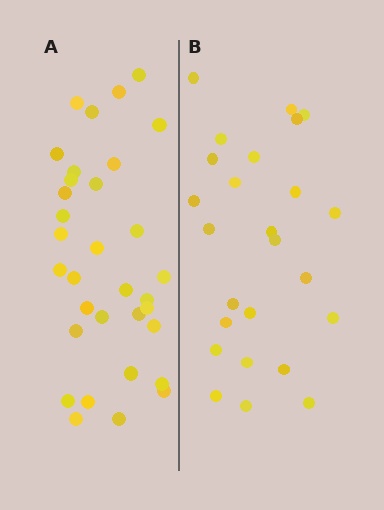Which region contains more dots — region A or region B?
Region A (the left region) has more dots.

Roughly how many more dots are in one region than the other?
Region A has roughly 8 or so more dots than region B.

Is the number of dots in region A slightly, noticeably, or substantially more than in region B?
Region A has noticeably more, but not dramatically so. The ratio is roughly 1.3 to 1.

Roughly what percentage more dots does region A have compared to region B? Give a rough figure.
About 30% more.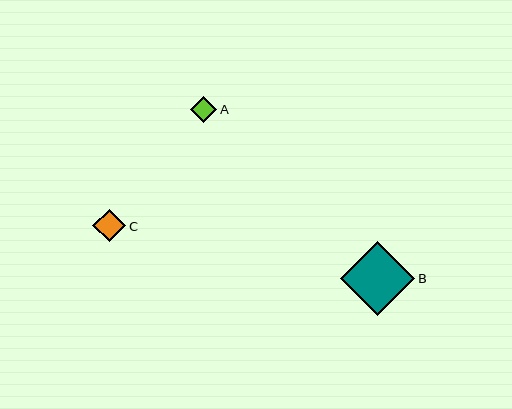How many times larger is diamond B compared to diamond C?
Diamond B is approximately 2.3 times the size of diamond C.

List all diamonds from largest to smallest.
From largest to smallest: B, C, A.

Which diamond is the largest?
Diamond B is the largest with a size of approximately 74 pixels.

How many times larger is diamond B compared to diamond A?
Diamond B is approximately 2.8 times the size of diamond A.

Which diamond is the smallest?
Diamond A is the smallest with a size of approximately 26 pixels.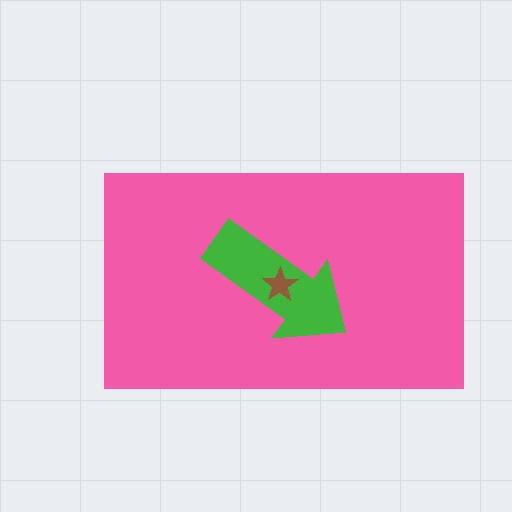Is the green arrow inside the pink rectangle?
Yes.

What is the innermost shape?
The brown star.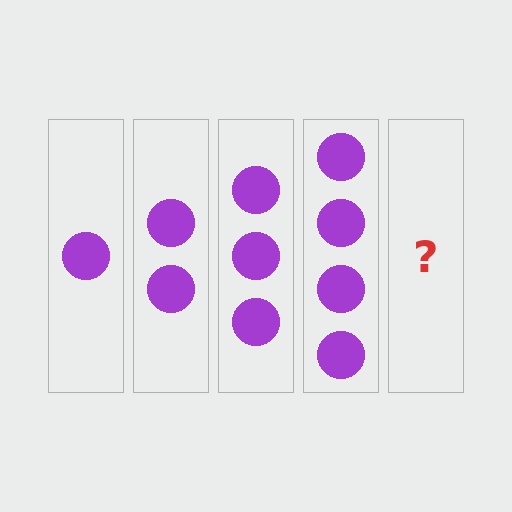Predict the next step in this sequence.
The next step is 5 circles.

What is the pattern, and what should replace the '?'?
The pattern is that each step adds one more circle. The '?' should be 5 circles.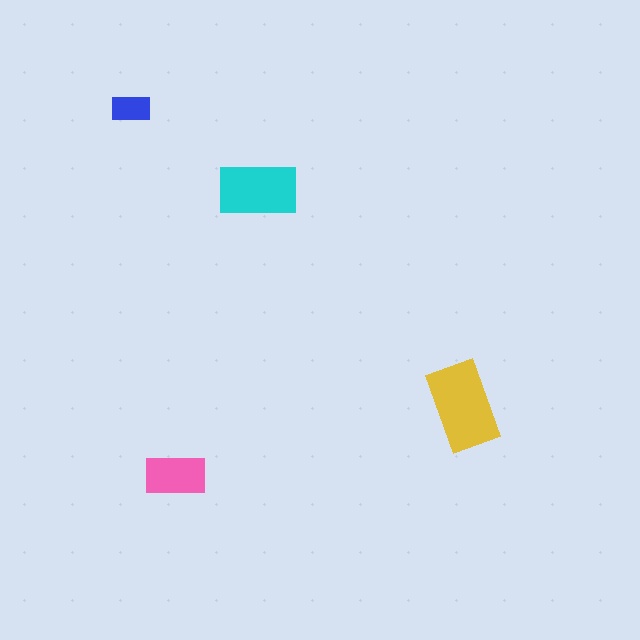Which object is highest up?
The blue rectangle is topmost.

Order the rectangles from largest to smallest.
the yellow one, the cyan one, the pink one, the blue one.